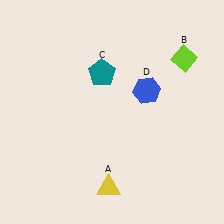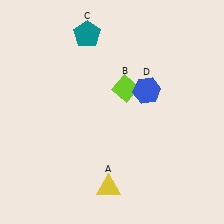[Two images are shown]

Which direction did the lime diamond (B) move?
The lime diamond (B) moved left.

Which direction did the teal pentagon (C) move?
The teal pentagon (C) moved up.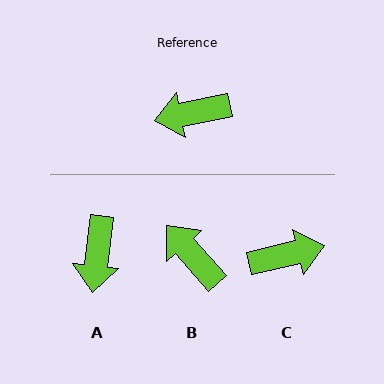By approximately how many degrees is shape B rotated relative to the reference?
Approximately 60 degrees clockwise.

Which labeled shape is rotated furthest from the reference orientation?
C, about 178 degrees away.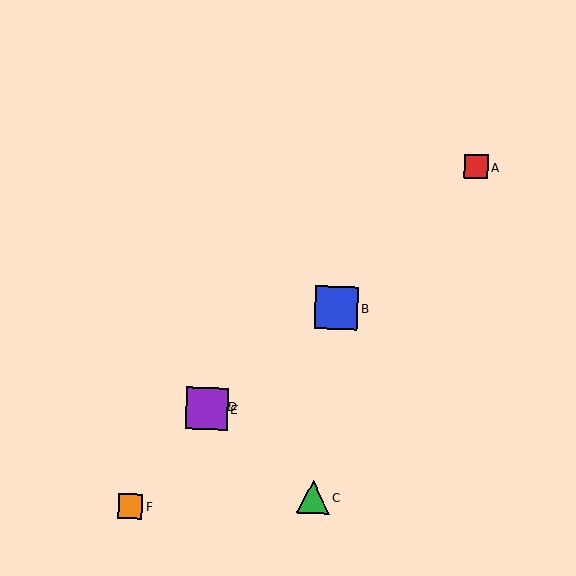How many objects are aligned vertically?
2 objects (D, E) are aligned vertically.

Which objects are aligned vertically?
Objects D, E are aligned vertically.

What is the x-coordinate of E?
Object E is at x≈207.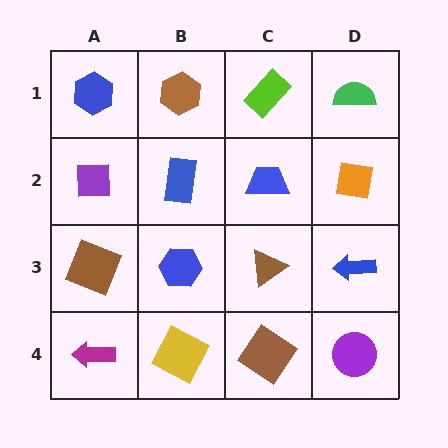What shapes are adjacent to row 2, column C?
A lime rectangle (row 1, column C), a brown triangle (row 3, column C), a blue rectangle (row 2, column B), an orange square (row 2, column D).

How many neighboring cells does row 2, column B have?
4.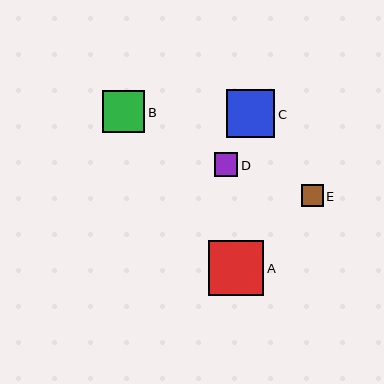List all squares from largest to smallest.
From largest to smallest: A, C, B, D, E.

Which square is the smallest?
Square E is the smallest with a size of approximately 21 pixels.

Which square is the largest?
Square A is the largest with a size of approximately 55 pixels.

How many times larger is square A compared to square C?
Square A is approximately 1.1 times the size of square C.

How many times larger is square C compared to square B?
Square C is approximately 1.1 times the size of square B.